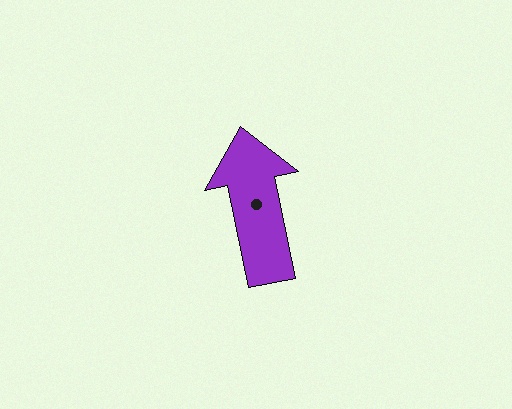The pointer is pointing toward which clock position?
Roughly 12 o'clock.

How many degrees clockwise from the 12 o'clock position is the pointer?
Approximately 349 degrees.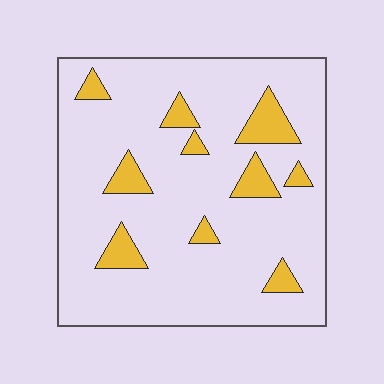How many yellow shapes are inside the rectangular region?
10.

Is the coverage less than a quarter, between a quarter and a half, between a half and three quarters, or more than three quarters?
Less than a quarter.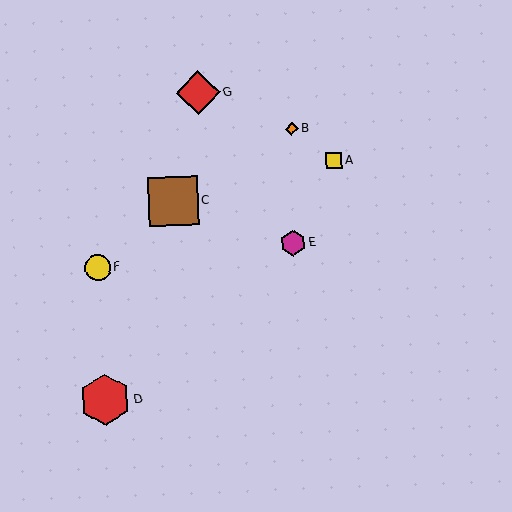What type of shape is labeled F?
Shape F is a yellow circle.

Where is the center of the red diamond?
The center of the red diamond is at (198, 93).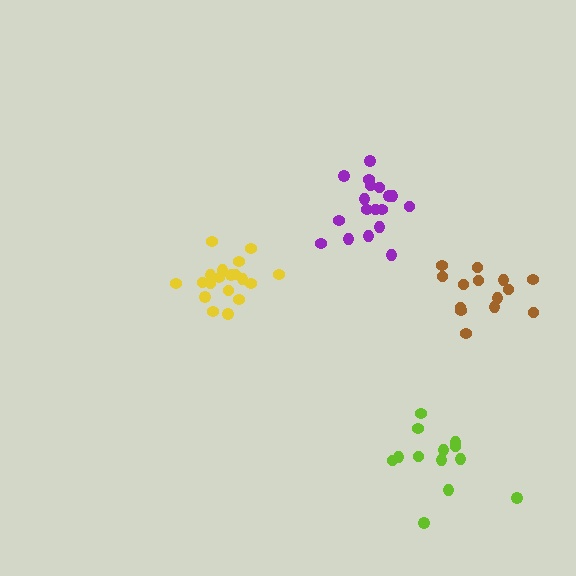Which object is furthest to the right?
The brown cluster is rightmost.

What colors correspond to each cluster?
The clusters are colored: lime, brown, yellow, purple.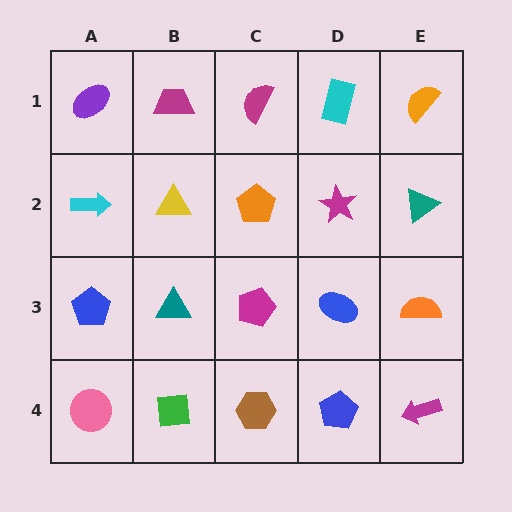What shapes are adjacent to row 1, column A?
A cyan arrow (row 2, column A), a magenta trapezoid (row 1, column B).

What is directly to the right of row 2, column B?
An orange pentagon.